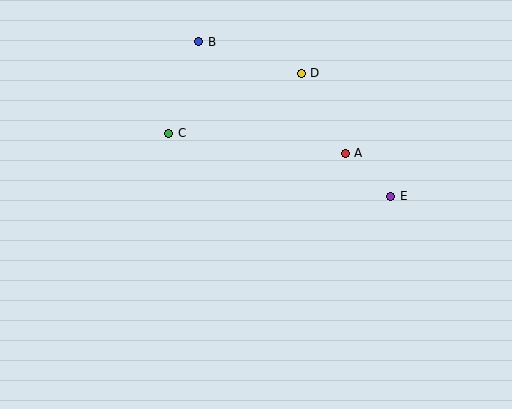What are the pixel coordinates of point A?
Point A is at (345, 153).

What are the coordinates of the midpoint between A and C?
The midpoint between A and C is at (257, 143).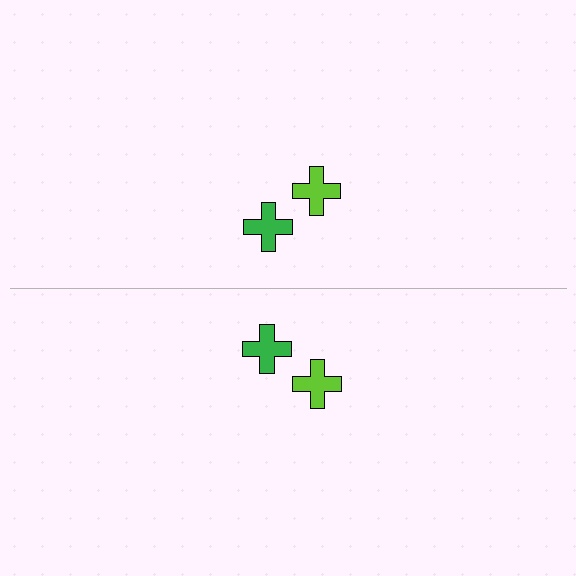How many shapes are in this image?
There are 4 shapes in this image.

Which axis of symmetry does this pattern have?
The pattern has a horizontal axis of symmetry running through the center of the image.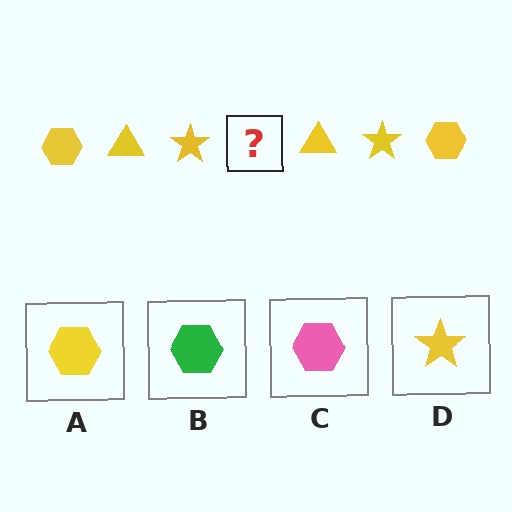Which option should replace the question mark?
Option A.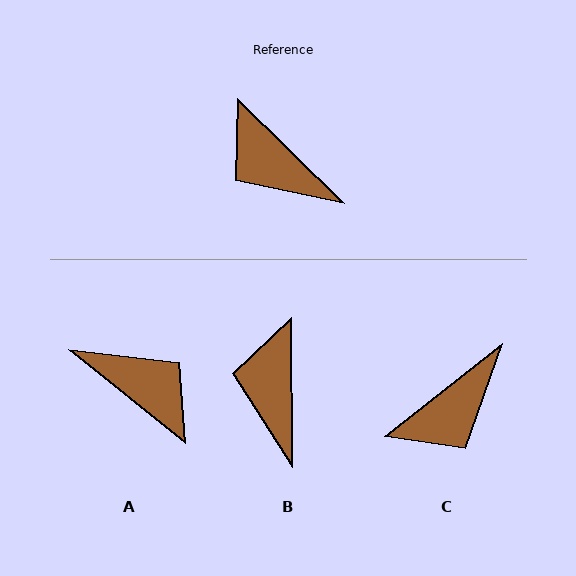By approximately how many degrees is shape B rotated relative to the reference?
Approximately 45 degrees clockwise.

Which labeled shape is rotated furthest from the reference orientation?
A, about 174 degrees away.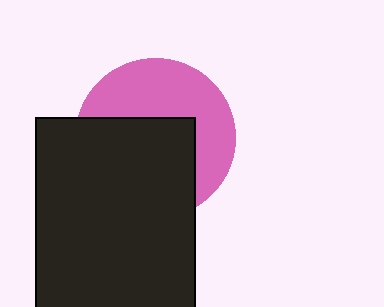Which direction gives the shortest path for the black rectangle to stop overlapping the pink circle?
Moving down gives the shortest separation.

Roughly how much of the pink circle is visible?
About half of it is visible (roughly 48%).